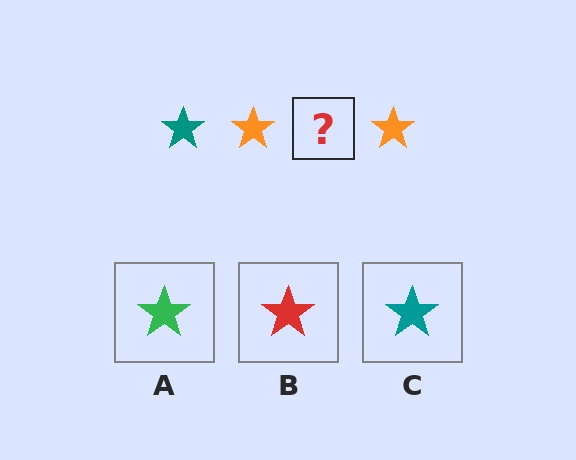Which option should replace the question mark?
Option C.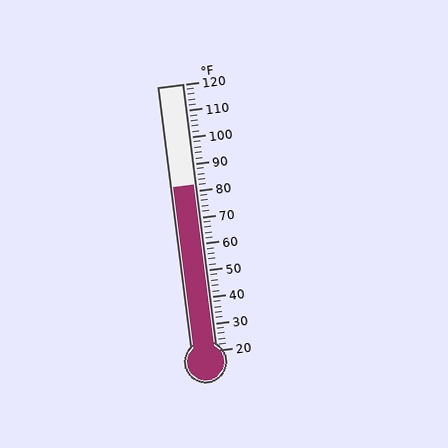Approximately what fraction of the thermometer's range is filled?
The thermometer is filled to approximately 60% of its range.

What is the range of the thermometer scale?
The thermometer scale ranges from 20°F to 120°F.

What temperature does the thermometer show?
The thermometer shows approximately 82°F.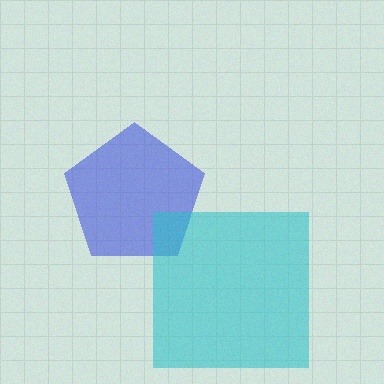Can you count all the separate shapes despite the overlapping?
Yes, there are 2 separate shapes.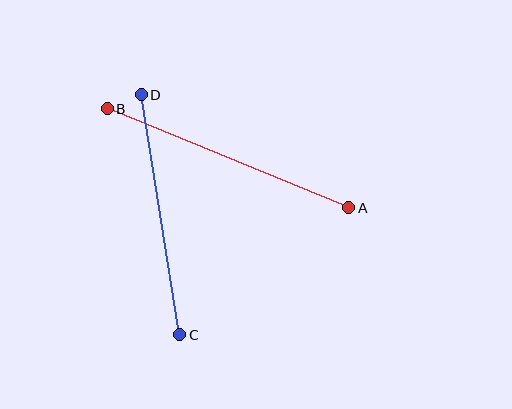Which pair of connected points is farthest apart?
Points A and B are farthest apart.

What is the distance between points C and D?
The distance is approximately 243 pixels.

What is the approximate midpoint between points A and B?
The midpoint is at approximately (228, 158) pixels.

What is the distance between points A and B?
The distance is approximately 261 pixels.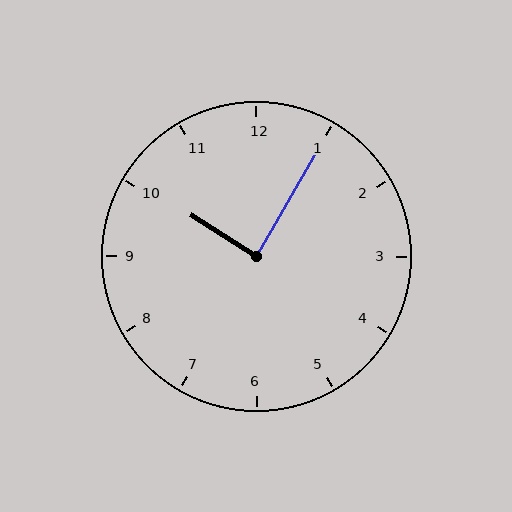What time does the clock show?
10:05.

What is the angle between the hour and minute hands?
Approximately 88 degrees.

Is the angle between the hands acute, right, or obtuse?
It is right.